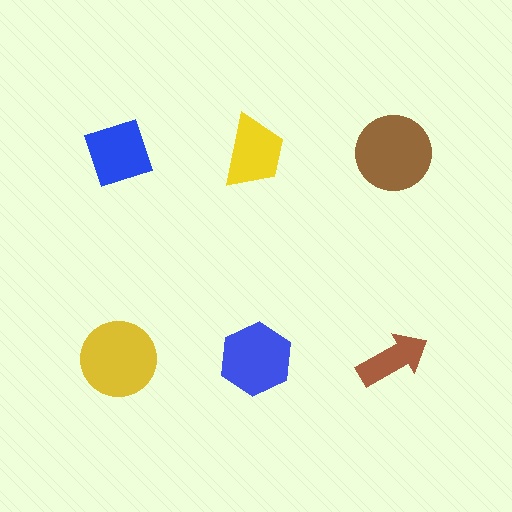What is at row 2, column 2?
A blue hexagon.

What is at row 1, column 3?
A brown circle.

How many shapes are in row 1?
3 shapes.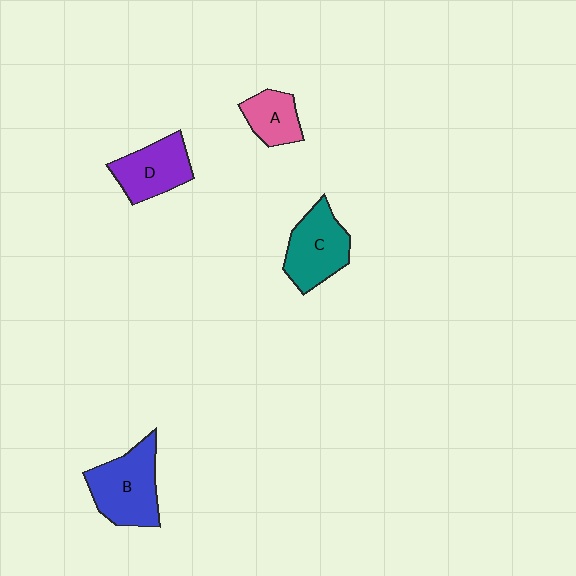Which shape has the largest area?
Shape B (blue).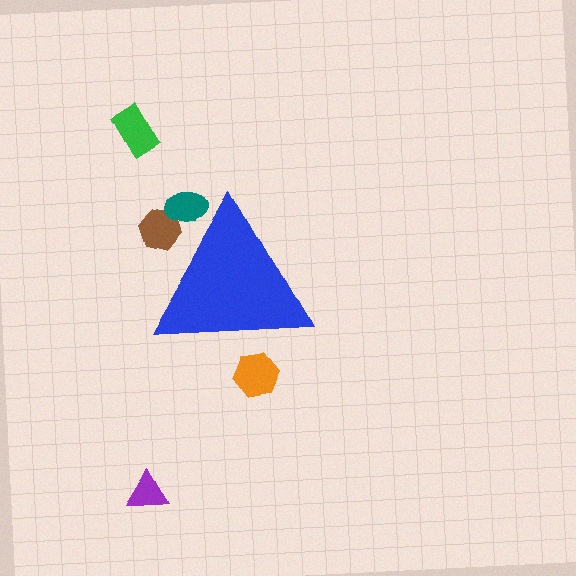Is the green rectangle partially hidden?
No, the green rectangle is fully visible.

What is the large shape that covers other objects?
A blue triangle.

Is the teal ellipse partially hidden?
Yes, the teal ellipse is partially hidden behind the blue triangle.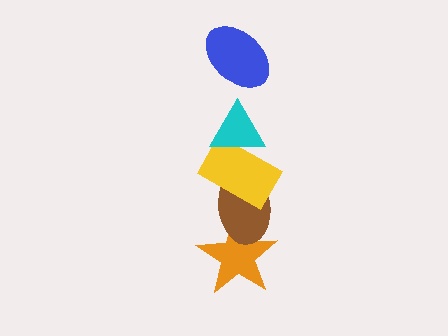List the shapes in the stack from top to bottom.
From top to bottom: the blue ellipse, the cyan triangle, the yellow rectangle, the brown ellipse, the orange star.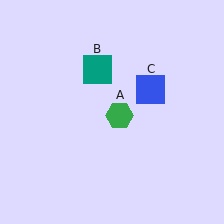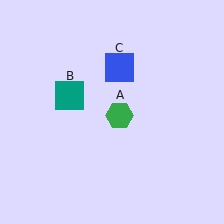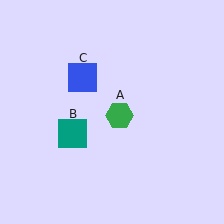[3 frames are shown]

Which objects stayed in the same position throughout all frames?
Green hexagon (object A) remained stationary.